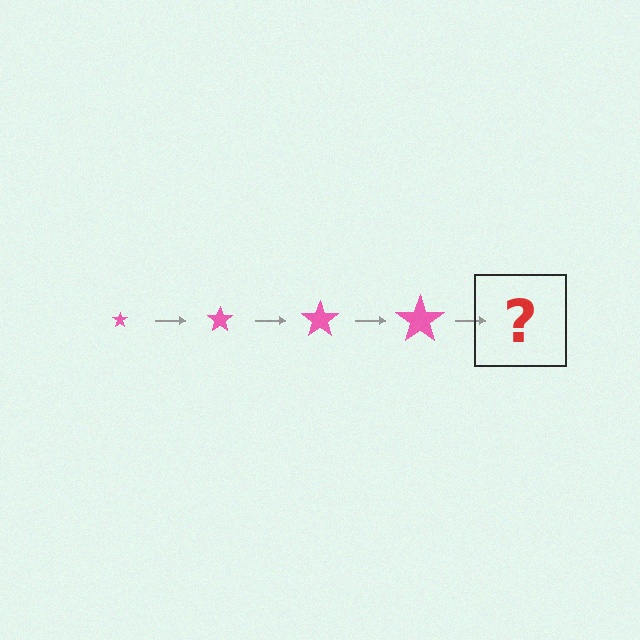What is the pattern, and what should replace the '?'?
The pattern is that the star gets progressively larger each step. The '?' should be a pink star, larger than the previous one.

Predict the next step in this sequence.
The next step is a pink star, larger than the previous one.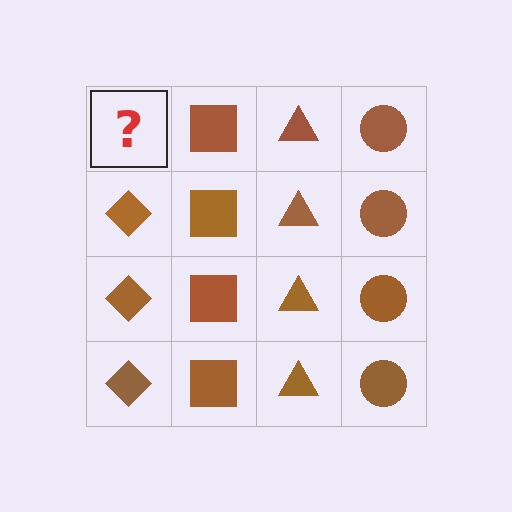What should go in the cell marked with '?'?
The missing cell should contain a brown diamond.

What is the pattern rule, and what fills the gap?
The rule is that each column has a consistent shape. The gap should be filled with a brown diamond.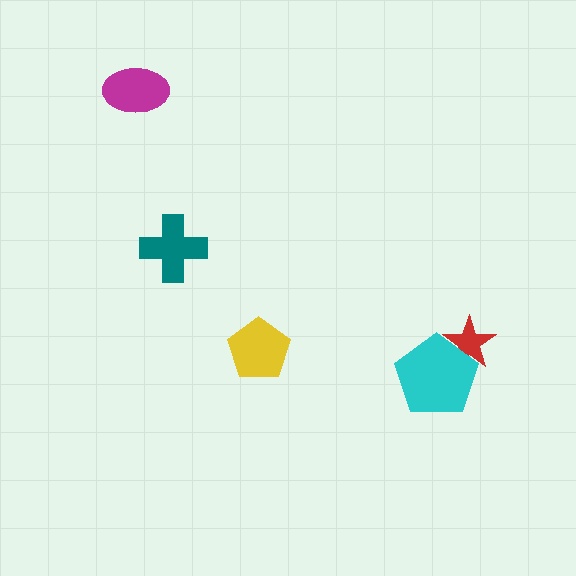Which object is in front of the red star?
The cyan pentagon is in front of the red star.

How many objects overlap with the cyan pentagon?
1 object overlaps with the cyan pentagon.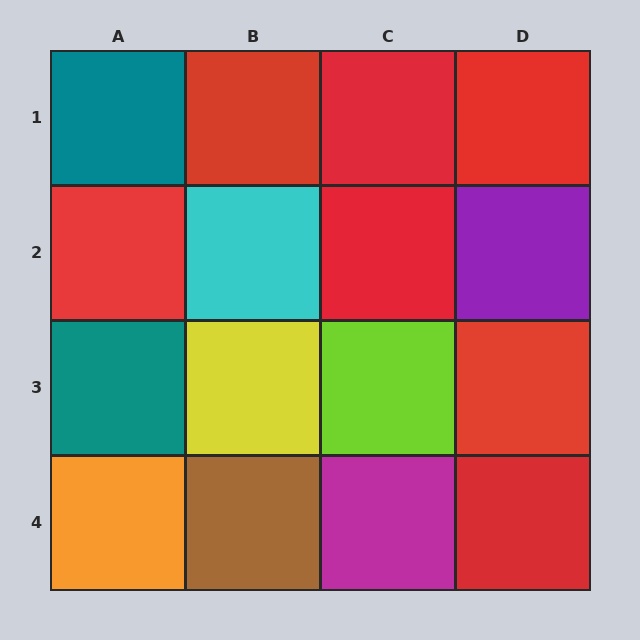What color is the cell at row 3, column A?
Teal.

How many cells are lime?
1 cell is lime.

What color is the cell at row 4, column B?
Brown.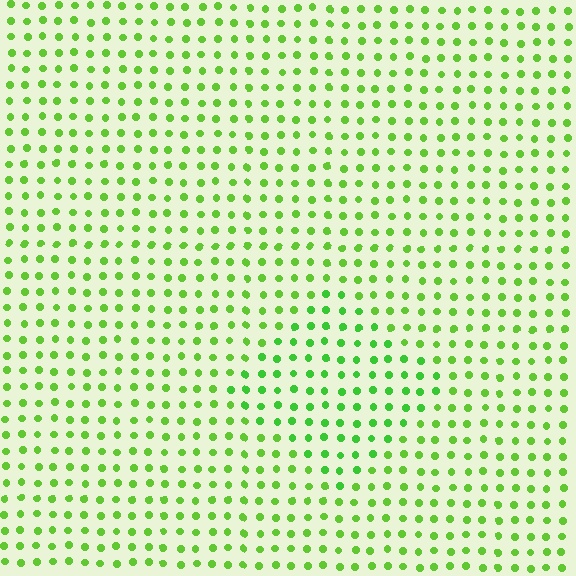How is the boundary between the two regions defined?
The boundary is defined purely by a slight shift in hue (about 17 degrees). Spacing, size, and orientation are identical on both sides.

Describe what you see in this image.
The image is filled with small lime elements in a uniform arrangement. A diamond-shaped region is visible where the elements are tinted to a slightly different hue, forming a subtle color boundary.